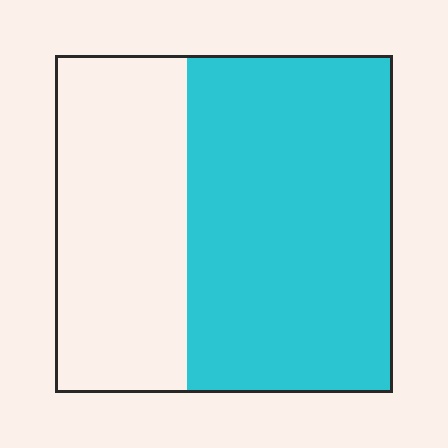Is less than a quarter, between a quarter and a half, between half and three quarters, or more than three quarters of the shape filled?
Between half and three quarters.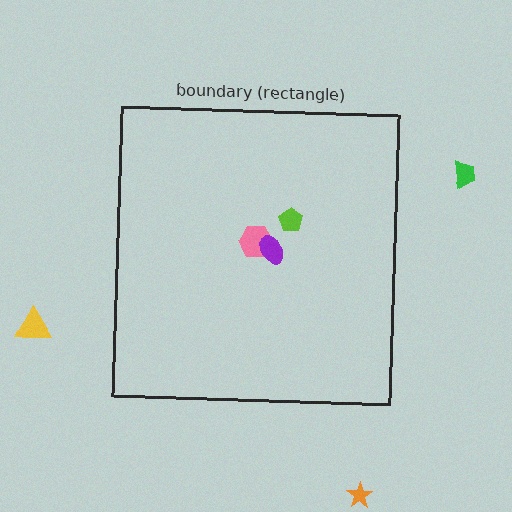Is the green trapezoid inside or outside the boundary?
Outside.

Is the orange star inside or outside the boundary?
Outside.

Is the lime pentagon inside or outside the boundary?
Inside.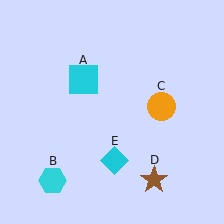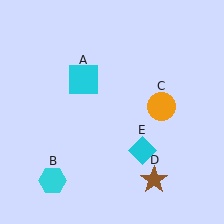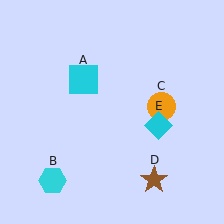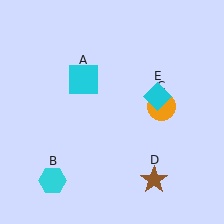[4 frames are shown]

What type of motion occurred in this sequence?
The cyan diamond (object E) rotated counterclockwise around the center of the scene.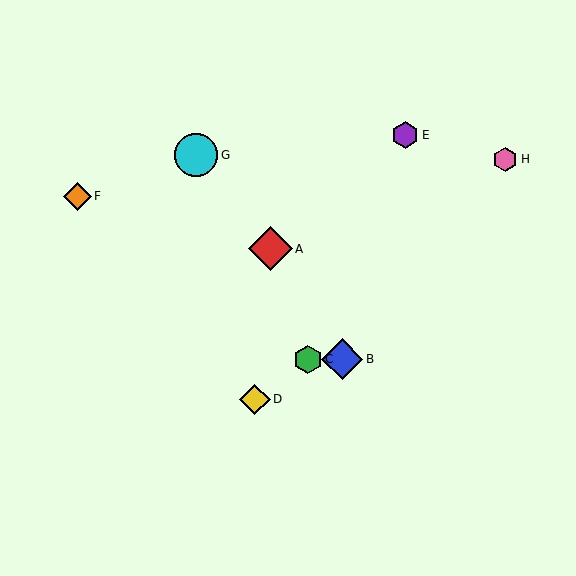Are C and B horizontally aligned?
Yes, both are at y≈359.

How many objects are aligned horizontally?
2 objects (B, C) are aligned horizontally.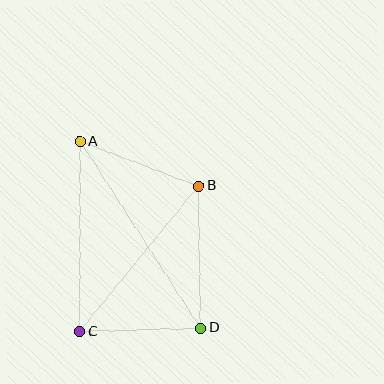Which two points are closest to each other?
Points C and D are closest to each other.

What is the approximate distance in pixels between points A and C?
The distance between A and C is approximately 190 pixels.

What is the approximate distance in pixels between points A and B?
The distance between A and B is approximately 127 pixels.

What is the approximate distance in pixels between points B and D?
The distance between B and D is approximately 142 pixels.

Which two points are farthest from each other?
Points A and D are farthest from each other.